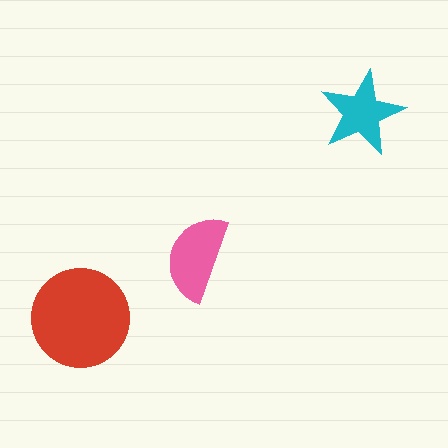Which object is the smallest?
The cyan star.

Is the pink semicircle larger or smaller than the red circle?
Smaller.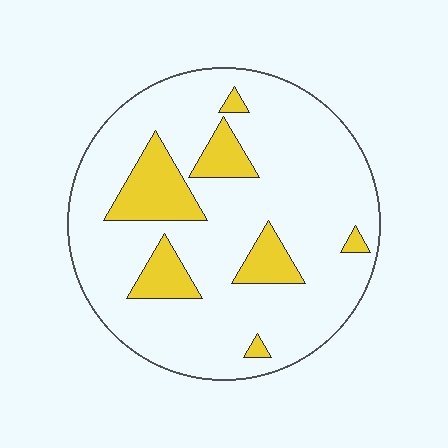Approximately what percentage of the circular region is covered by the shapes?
Approximately 15%.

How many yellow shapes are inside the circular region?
7.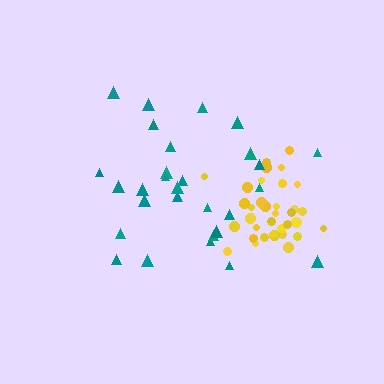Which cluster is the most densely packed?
Yellow.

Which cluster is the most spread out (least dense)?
Teal.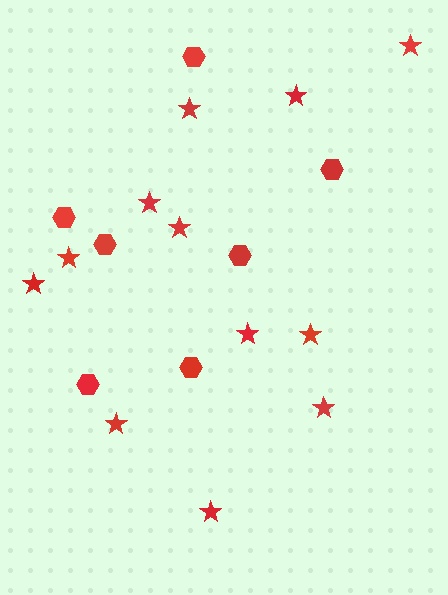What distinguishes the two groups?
There are 2 groups: one group of hexagons (7) and one group of stars (12).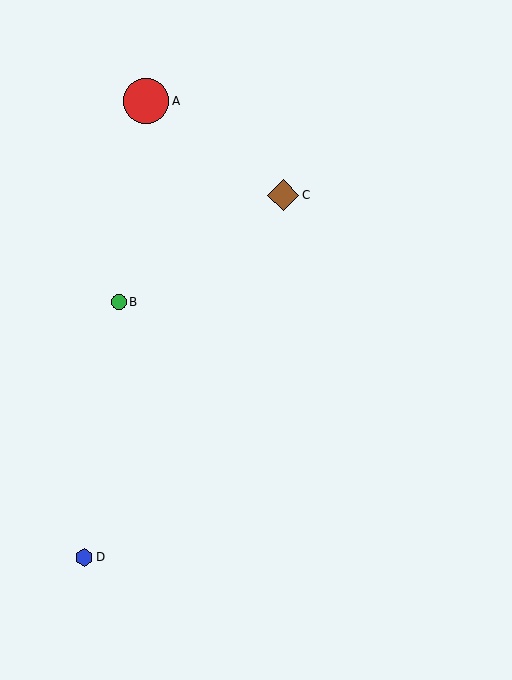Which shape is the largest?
The red circle (labeled A) is the largest.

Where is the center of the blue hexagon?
The center of the blue hexagon is at (84, 557).